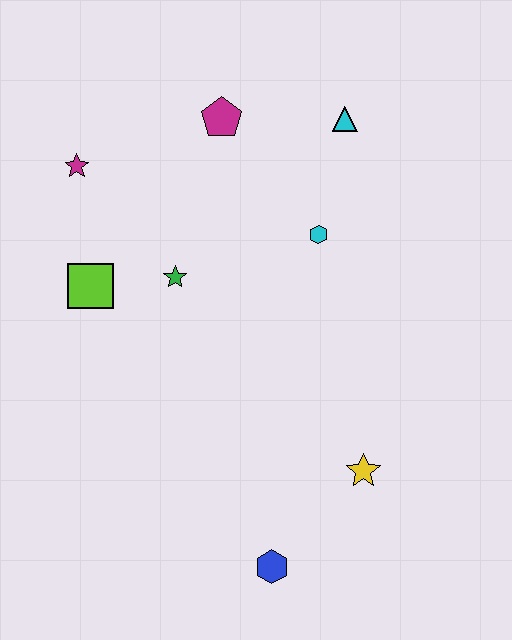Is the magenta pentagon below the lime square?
No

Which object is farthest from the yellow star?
The magenta star is farthest from the yellow star.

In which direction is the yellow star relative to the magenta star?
The yellow star is below the magenta star.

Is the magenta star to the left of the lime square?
Yes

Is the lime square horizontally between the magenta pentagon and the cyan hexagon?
No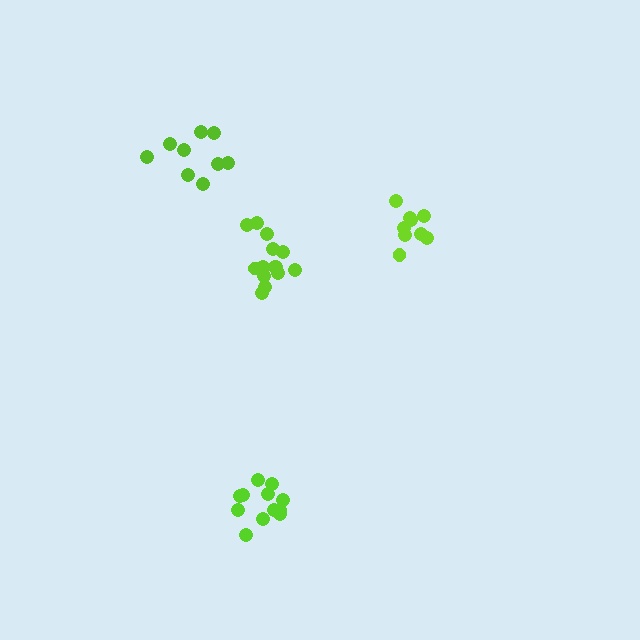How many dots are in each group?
Group 1: 9 dots, Group 2: 12 dots, Group 3: 9 dots, Group 4: 14 dots (44 total).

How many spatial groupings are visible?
There are 4 spatial groupings.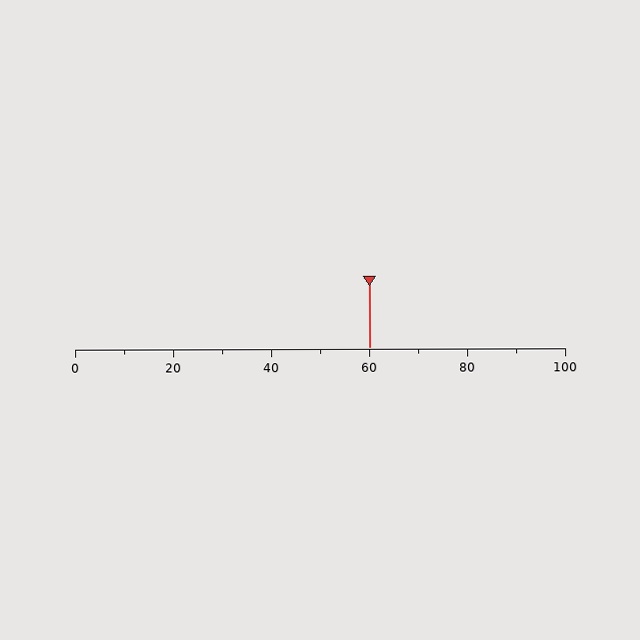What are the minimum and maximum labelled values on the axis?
The axis runs from 0 to 100.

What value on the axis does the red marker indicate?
The marker indicates approximately 60.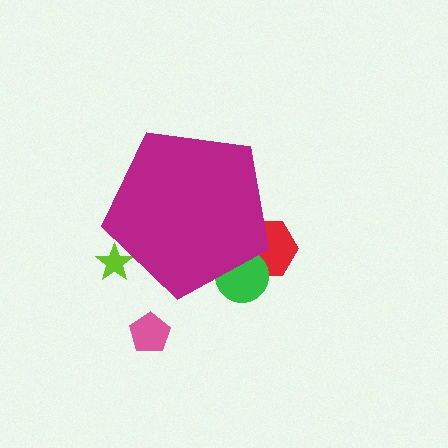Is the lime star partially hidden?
Yes, the lime star is partially hidden behind the magenta pentagon.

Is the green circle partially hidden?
Yes, the green circle is partially hidden behind the magenta pentagon.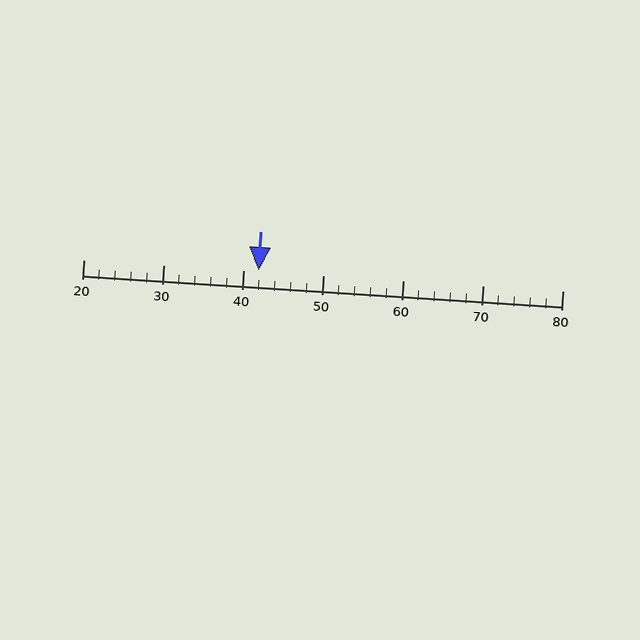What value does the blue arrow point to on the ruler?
The blue arrow points to approximately 42.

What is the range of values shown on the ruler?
The ruler shows values from 20 to 80.